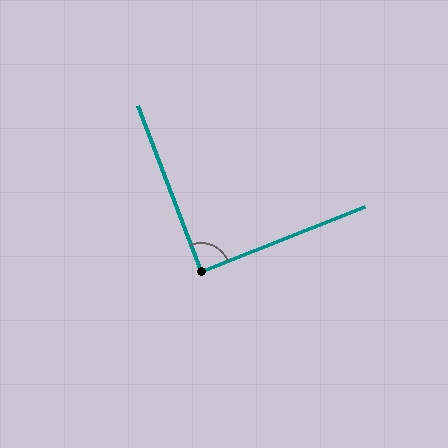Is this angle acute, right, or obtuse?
It is approximately a right angle.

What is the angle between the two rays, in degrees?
Approximately 89 degrees.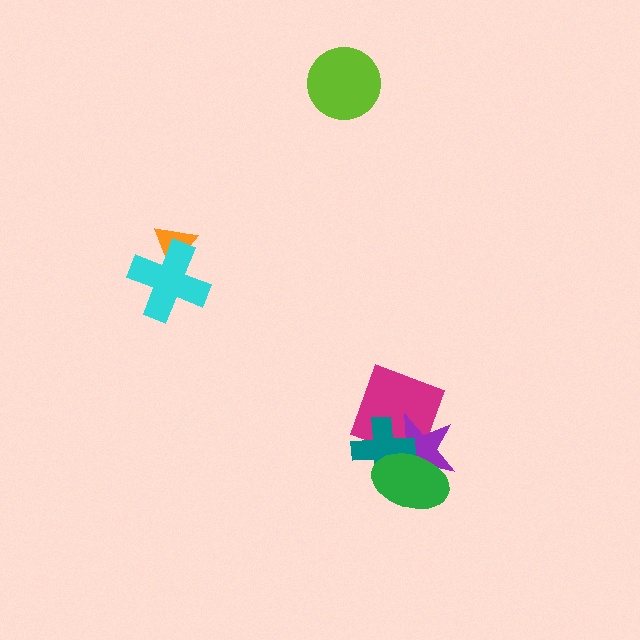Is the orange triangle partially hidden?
Yes, it is partially covered by another shape.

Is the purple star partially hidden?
Yes, it is partially covered by another shape.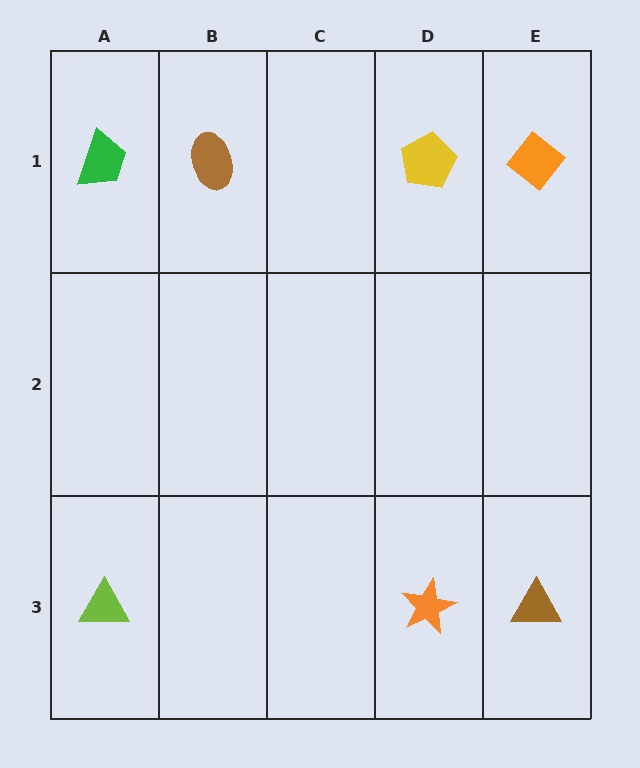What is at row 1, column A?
A green trapezoid.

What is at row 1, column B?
A brown ellipse.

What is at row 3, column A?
A lime triangle.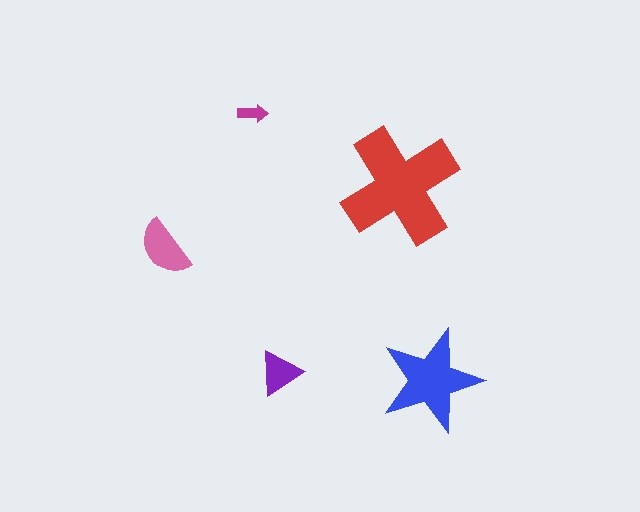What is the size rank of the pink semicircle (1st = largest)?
3rd.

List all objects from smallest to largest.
The magenta arrow, the purple triangle, the pink semicircle, the blue star, the red cross.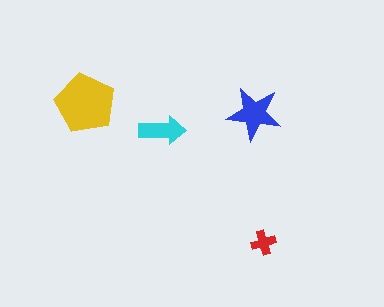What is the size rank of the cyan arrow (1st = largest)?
3rd.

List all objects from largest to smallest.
The yellow pentagon, the blue star, the cyan arrow, the red cross.